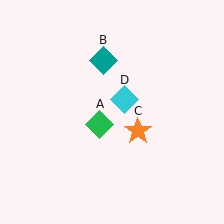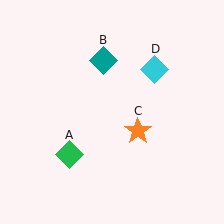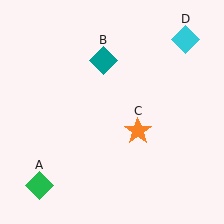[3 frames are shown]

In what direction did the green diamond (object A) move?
The green diamond (object A) moved down and to the left.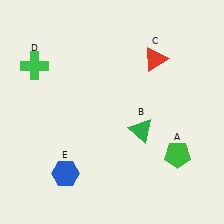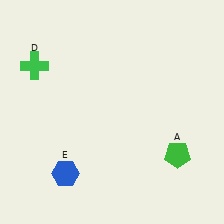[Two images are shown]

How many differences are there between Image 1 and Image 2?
There are 2 differences between the two images.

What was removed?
The green triangle (B), the red triangle (C) were removed in Image 2.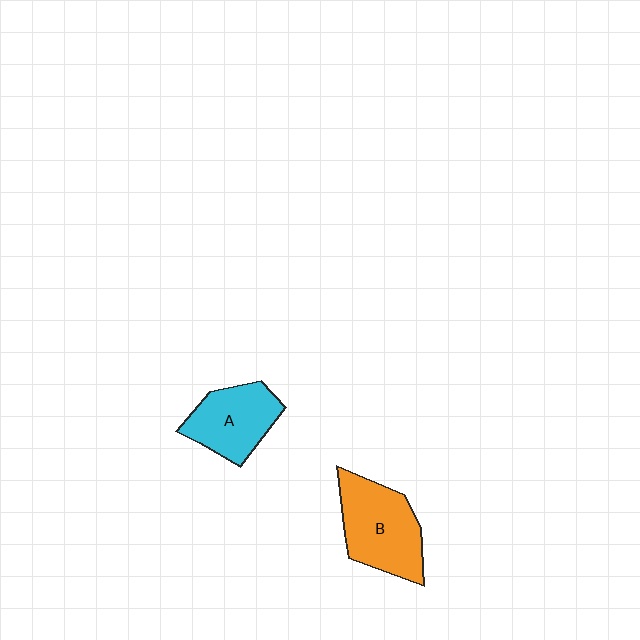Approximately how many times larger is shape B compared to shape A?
Approximately 1.2 times.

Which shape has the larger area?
Shape B (orange).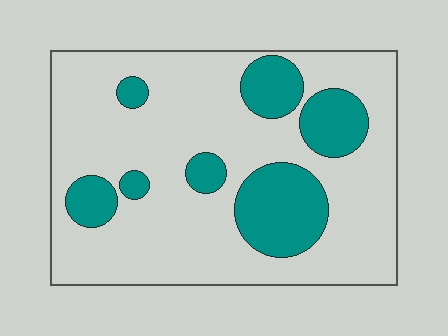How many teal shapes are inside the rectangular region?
7.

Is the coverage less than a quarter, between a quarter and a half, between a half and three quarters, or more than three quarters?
Less than a quarter.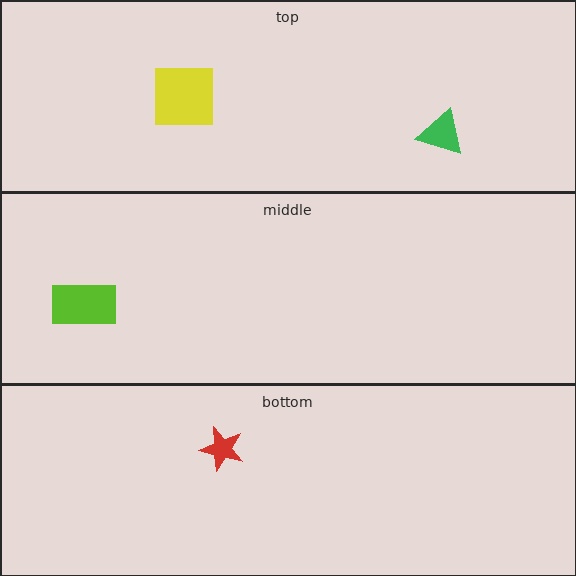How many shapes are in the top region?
2.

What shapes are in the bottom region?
The red star.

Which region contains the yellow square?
The top region.